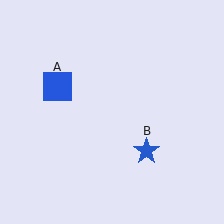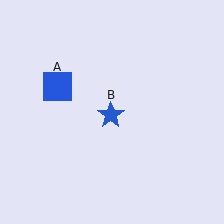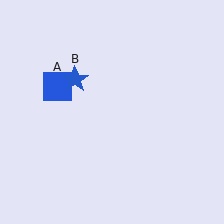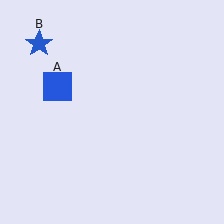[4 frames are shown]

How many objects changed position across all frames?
1 object changed position: blue star (object B).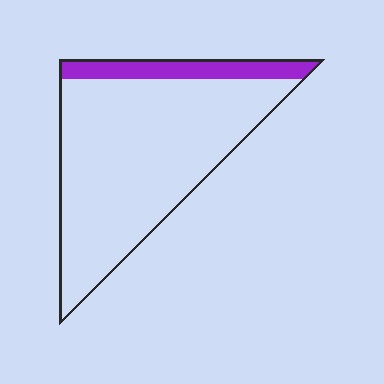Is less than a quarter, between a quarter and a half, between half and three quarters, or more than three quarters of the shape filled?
Less than a quarter.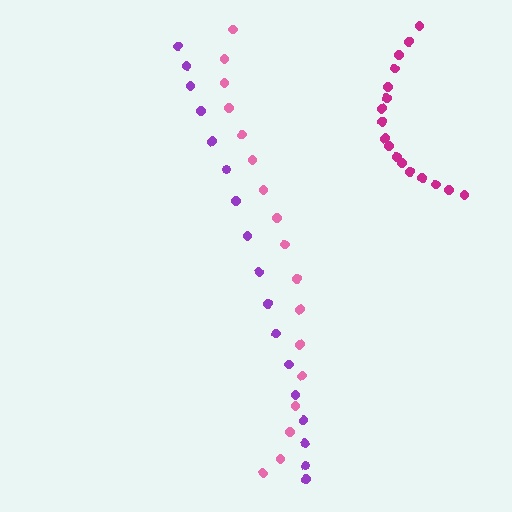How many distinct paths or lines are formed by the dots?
There are 3 distinct paths.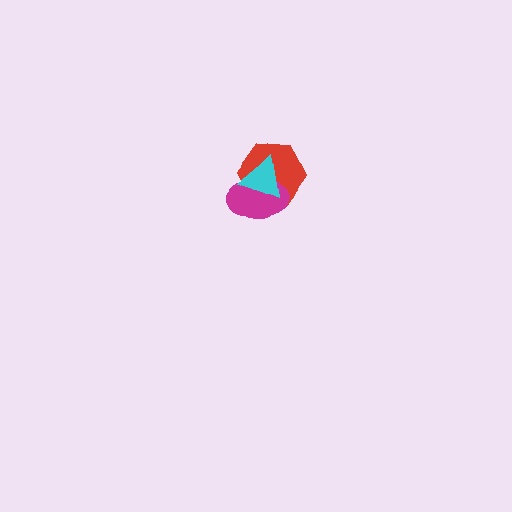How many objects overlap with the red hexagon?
2 objects overlap with the red hexagon.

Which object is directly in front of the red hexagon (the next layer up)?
The magenta ellipse is directly in front of the red hexagon.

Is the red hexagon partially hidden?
Yes, it is partially covered by another shape.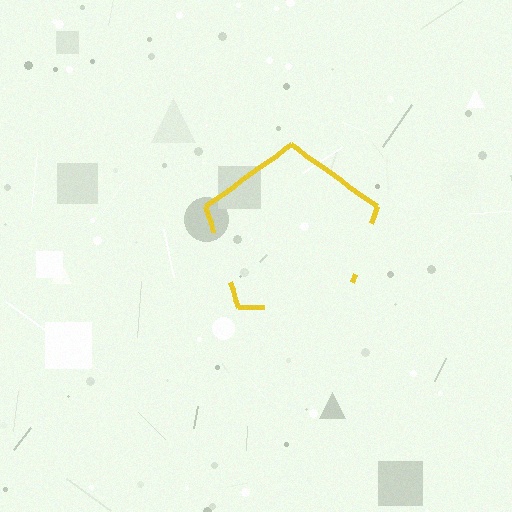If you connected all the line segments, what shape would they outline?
They would outline a pentagon.